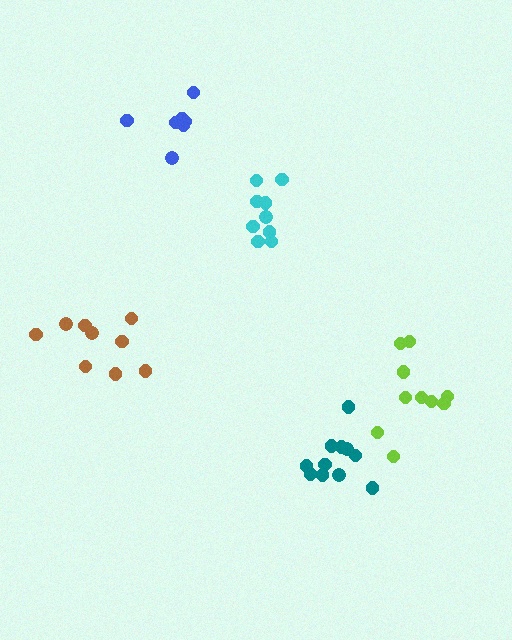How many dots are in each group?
Group 1: 10 dots, Group 2: 11 dots, Group 3: 9 dots, Group 4: 9 dots, Group 5: 7 dots (46 total).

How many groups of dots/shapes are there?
There are 5 groups.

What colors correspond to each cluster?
The clusters are colored: lime, teal, brown, cyan, blue.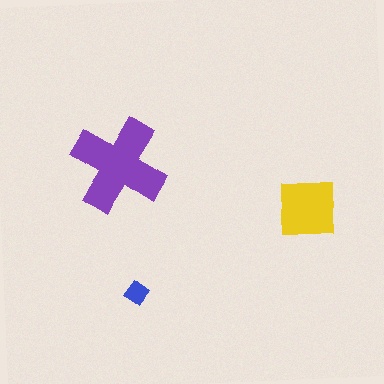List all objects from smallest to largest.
The blue diamond, the yellow square, the purple cross.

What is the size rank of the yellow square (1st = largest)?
2nd.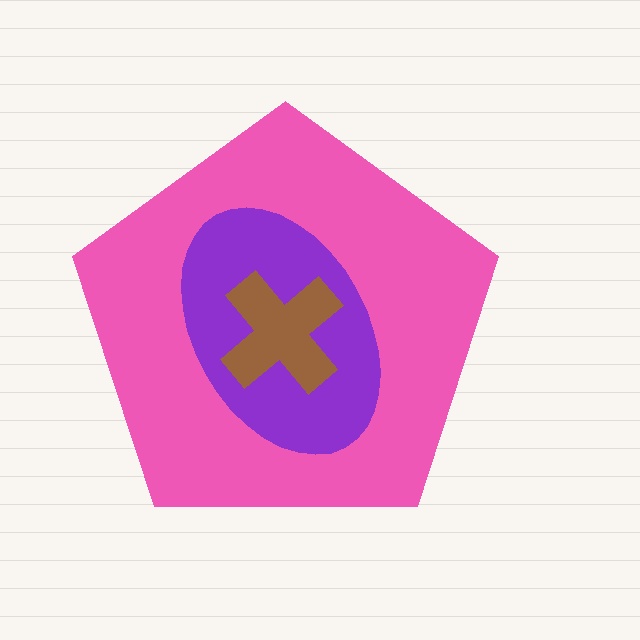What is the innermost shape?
The brown cross.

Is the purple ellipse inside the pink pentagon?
Yes.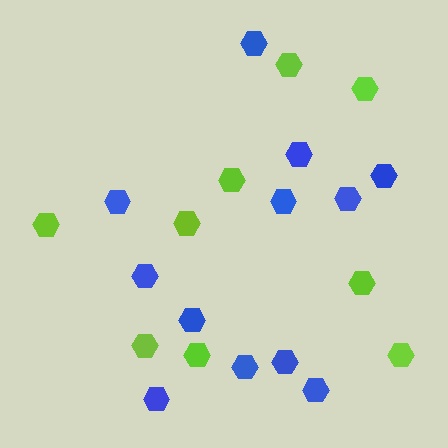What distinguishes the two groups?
There are 2 groups: one group of blue hexagons (12) and one group of lime hexagons (9).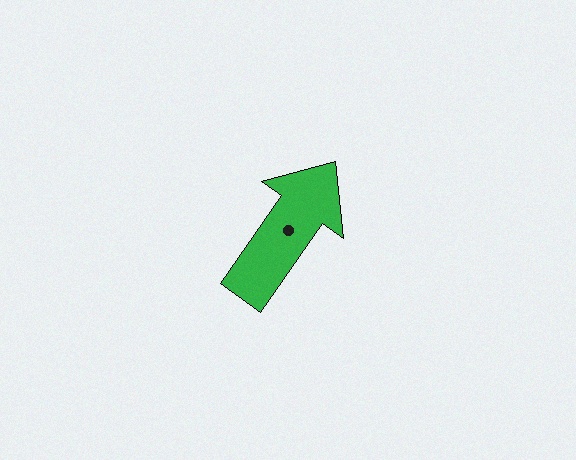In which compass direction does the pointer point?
Northeast.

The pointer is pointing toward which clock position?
Roughly 1 o'clock.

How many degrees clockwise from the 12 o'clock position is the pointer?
Approximately 35 degrees.